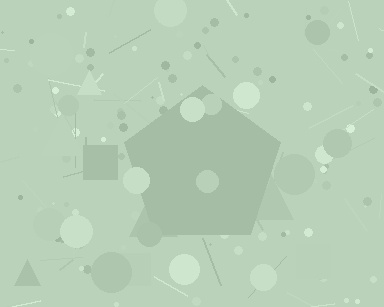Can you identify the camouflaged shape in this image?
The camouflaged shape is a pentagon.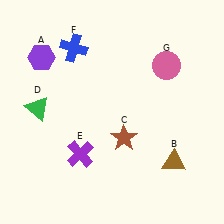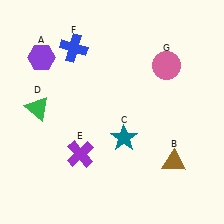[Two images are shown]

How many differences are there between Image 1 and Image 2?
There is 1 difference between the two images.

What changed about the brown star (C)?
In Image 1, C is brown. In Image 2, it changed to teal.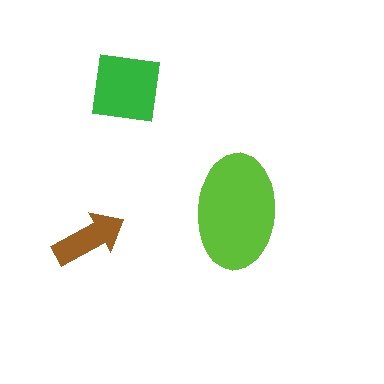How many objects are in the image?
There are 3 objects in the image.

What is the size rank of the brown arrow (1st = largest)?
3rd.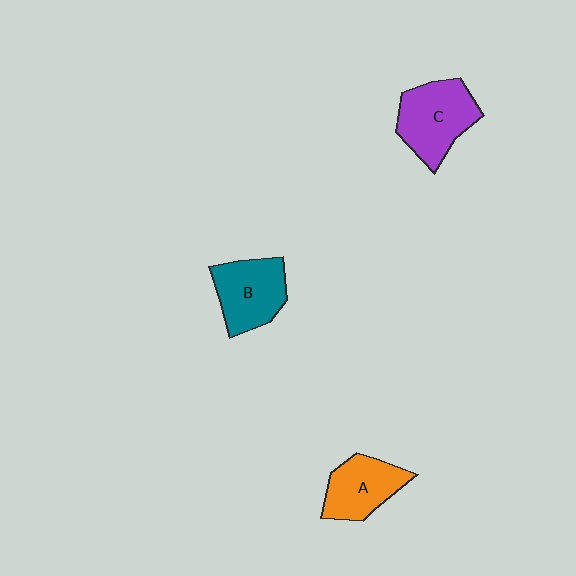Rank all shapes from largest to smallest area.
From largest to smallest: C (purple), B (teal), A (orange).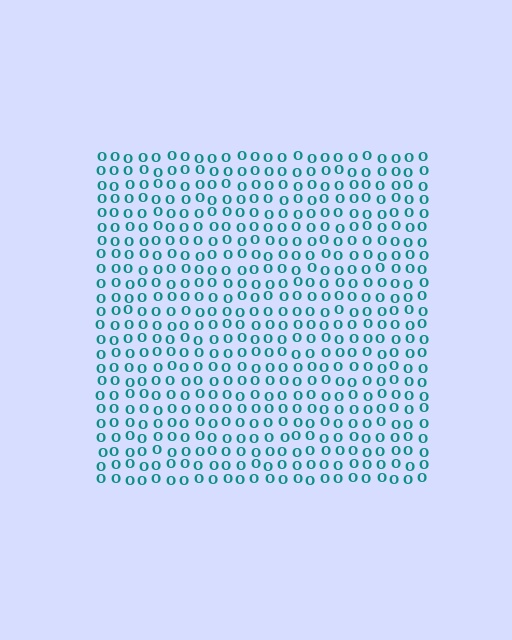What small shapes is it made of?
It is made of small letter O's.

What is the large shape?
The large shape is a square.